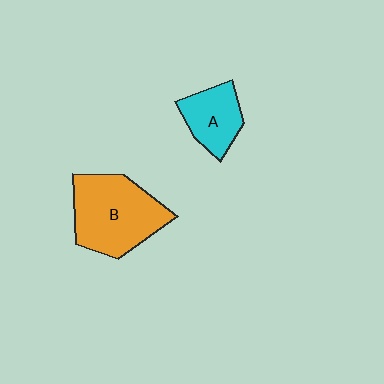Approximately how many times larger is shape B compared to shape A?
Approximately 1.9 times.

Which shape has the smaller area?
Shape A (cyan).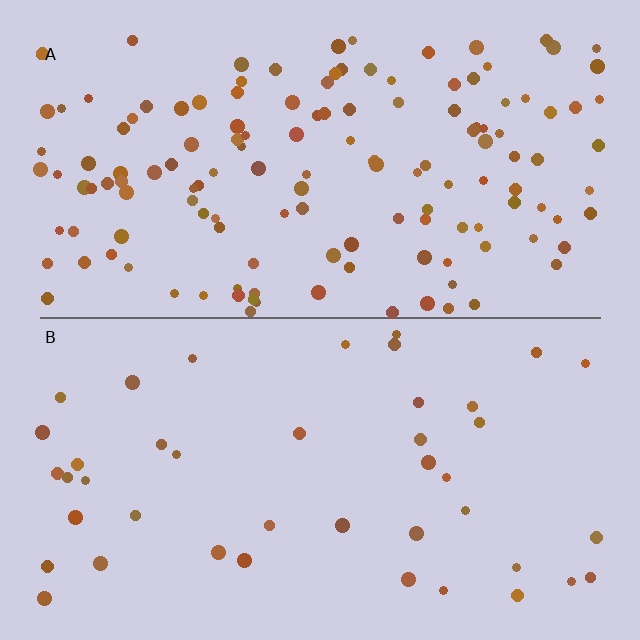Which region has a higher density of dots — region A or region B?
A (the top).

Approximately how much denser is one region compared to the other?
Approximately 3.3× — region A over region B.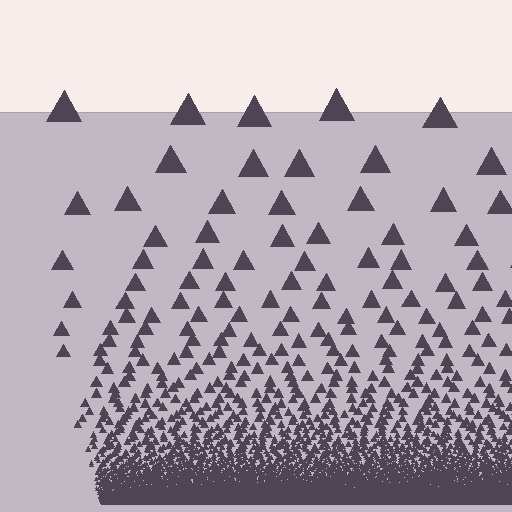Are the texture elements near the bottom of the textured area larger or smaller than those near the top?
Smaller. The gradient is inverted — elements near the bottom are smaller and denser.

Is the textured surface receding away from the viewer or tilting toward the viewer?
The surface appears to tilt toward the viewer. Texture elements get larger and sparser toward the top.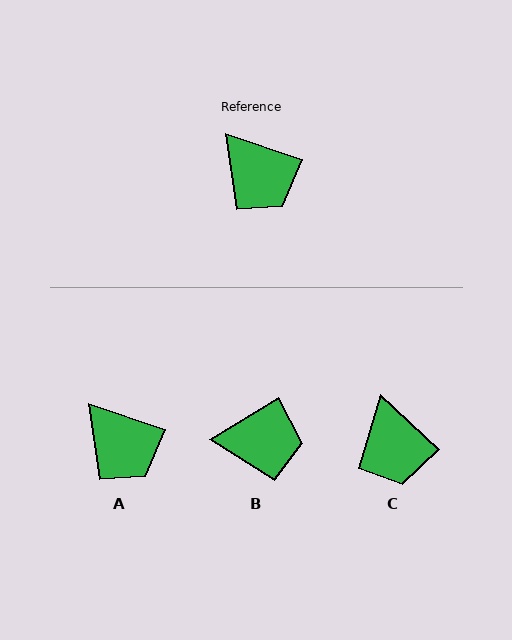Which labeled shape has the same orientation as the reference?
A.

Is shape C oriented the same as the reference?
No, it is off by about 24 degrees.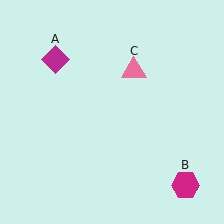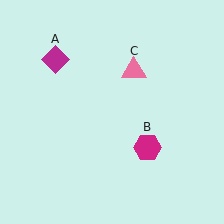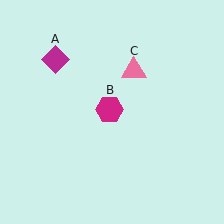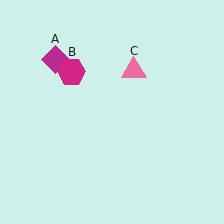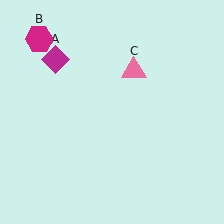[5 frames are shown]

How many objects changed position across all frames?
1 object changed position: magenta hexagon (object B).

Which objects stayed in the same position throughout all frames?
Magenta diamond (object A) and pink triangle (object C) remained stationary.